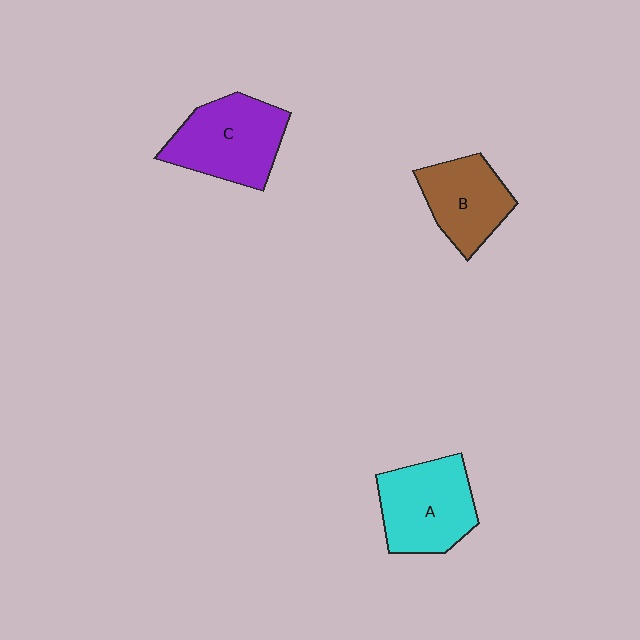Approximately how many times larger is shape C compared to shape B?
Approximately 1.3 times.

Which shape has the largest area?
Shape C (purple).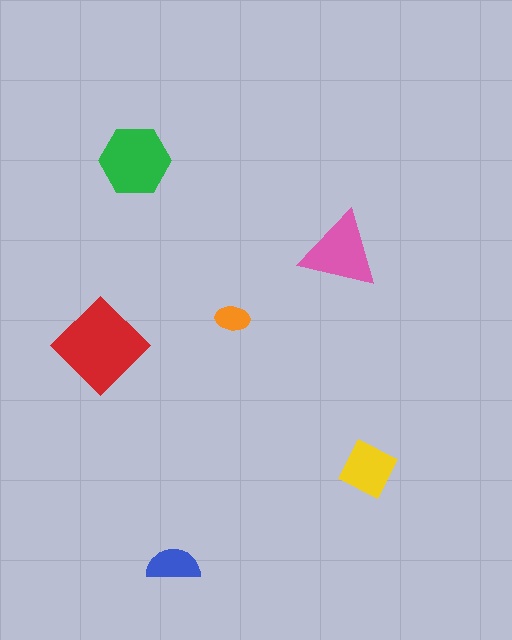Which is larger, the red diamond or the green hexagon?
The red diamond.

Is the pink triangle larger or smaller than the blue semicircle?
Larger.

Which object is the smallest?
The orange ellipse.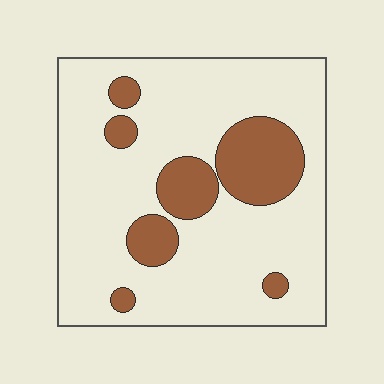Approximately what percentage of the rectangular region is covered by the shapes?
Approximately 20%.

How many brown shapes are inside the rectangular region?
7.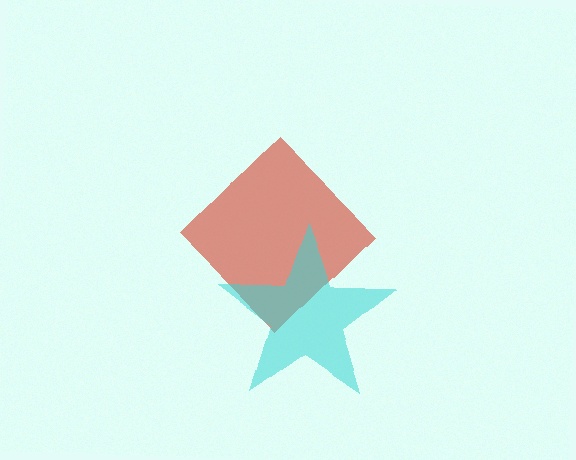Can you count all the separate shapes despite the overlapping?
Yes, there are 2 separate shapes.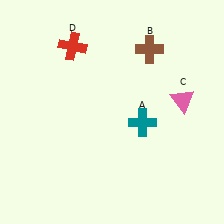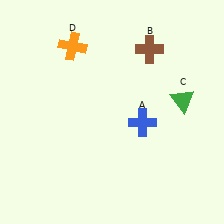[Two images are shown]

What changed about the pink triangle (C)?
In Image 1, C is pink. In Image 2, it changed to green.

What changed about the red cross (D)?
In Image 1, D is red. In Image 2, it changed to orange.